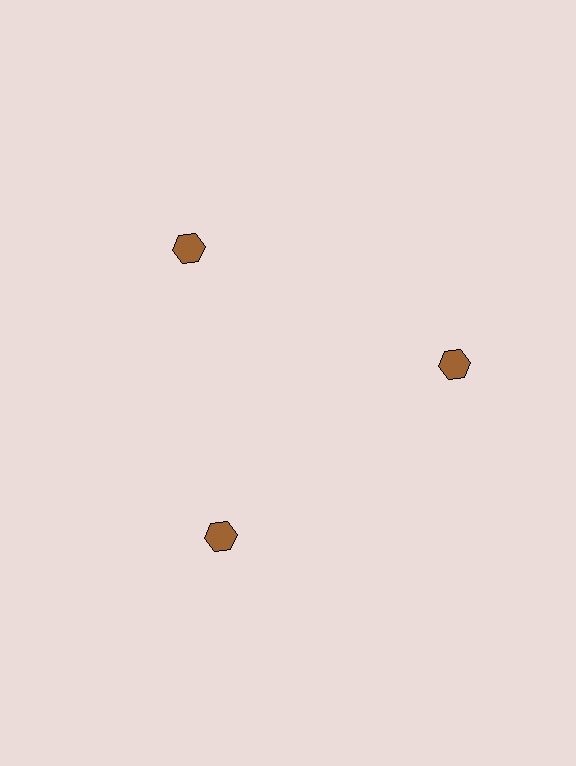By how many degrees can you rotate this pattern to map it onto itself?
The pattern maps onto itself every 120 degrees of rotation.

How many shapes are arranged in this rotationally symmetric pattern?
There are 3 shapes, arranged in 3 groups of 1.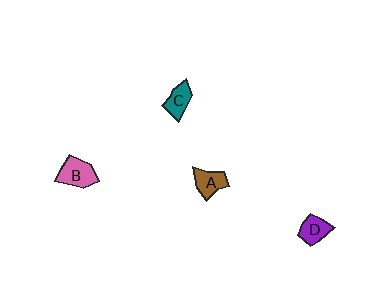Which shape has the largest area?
Shape B (pink).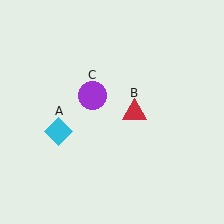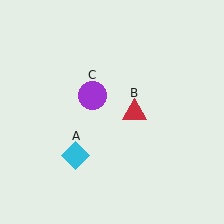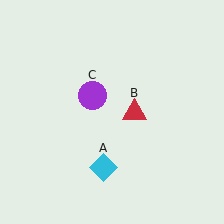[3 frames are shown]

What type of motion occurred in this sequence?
The cyan diamond (object A) rotated counterclockwise around the center of the scene.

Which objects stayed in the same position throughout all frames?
Red triangle (object B) and purple circle (object C) remained stationary.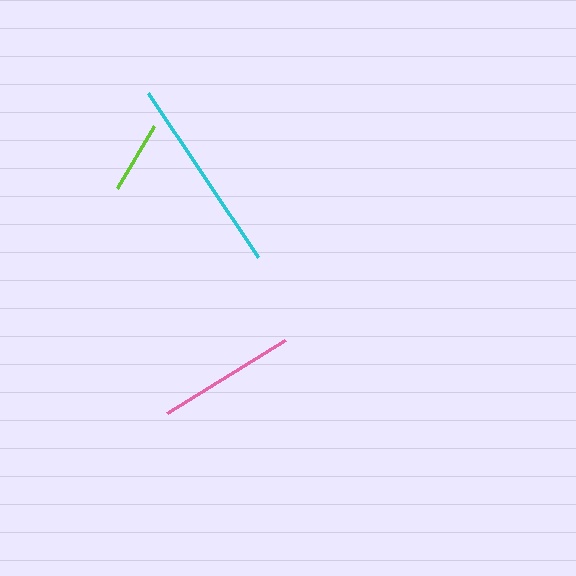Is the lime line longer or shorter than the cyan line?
The cyan line is longer than the lime line.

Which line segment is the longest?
The cyan line is the longest at approximately 198 pixels.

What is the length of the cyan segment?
The cyan segment is approximately 198 pixels long.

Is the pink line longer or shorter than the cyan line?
The cyan line is longer than the pink line.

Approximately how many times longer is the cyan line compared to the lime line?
The cyan line is approximately 2.8 times the length of the lime line.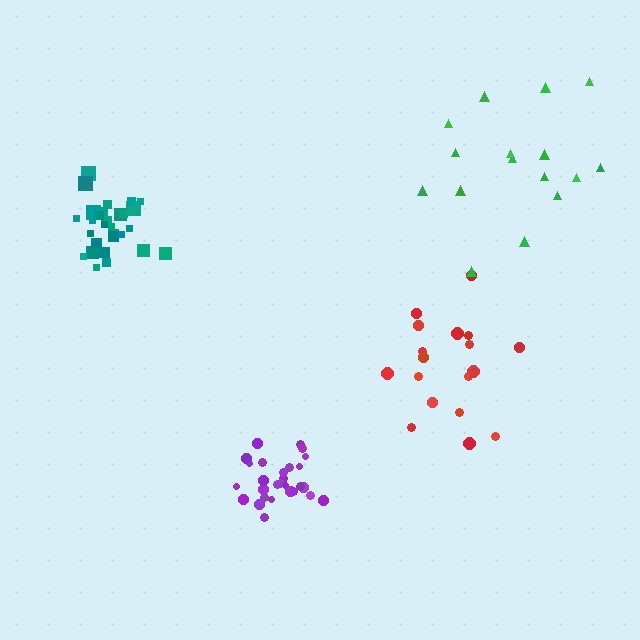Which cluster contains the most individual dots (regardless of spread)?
Teal (29).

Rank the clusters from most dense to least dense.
purple, teal, red, green.